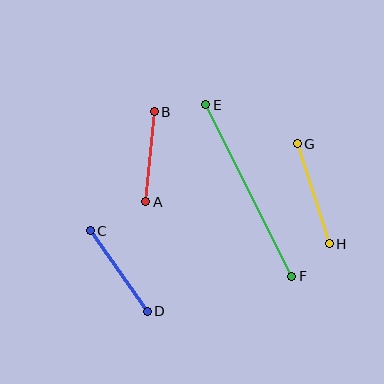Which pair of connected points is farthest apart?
Points E and F are farthest apart.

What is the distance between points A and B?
The distance is approximately 90 pixels.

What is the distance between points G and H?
The distance is approximately 105 pixels.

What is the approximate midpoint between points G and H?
The midpoint is at approximately (313, 194) pixels.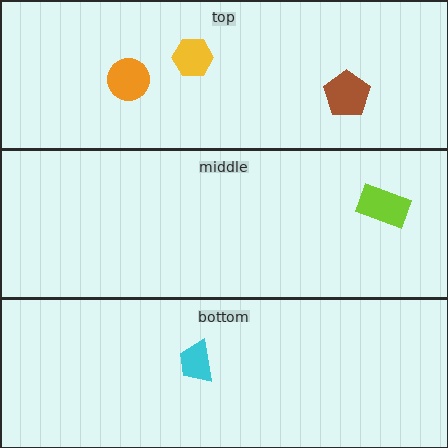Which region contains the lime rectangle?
The middle region.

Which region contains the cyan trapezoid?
The bottom region.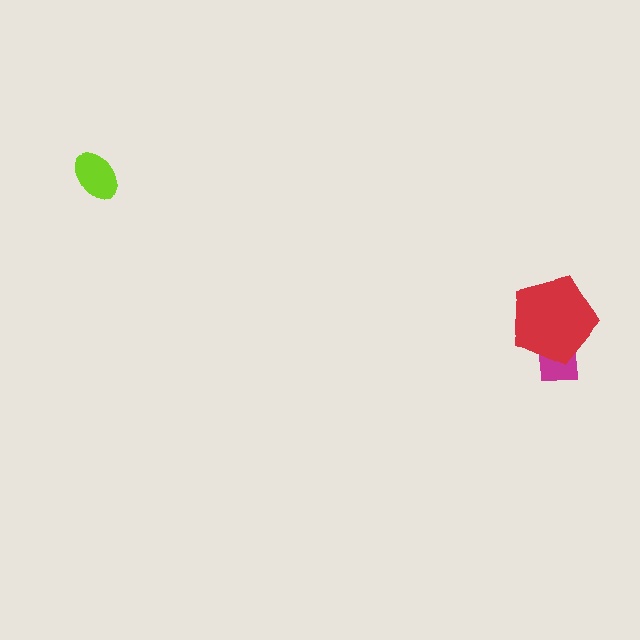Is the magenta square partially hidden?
Yes, it is partially covered by another shape.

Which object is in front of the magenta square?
The red pentagon is in front of the magenta square.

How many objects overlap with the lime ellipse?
0 objects overlap with the lime ellipse.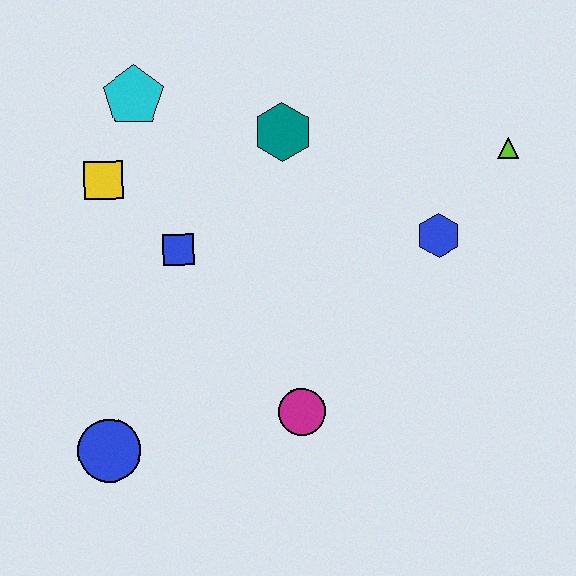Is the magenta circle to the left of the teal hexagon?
No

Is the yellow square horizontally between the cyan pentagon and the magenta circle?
No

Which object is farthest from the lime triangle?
The blue circle is farthest from the lime triangle.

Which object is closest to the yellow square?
The cyan pentagon is closest to the yellow square.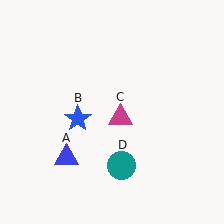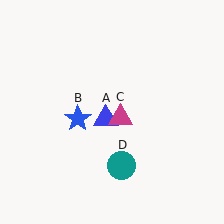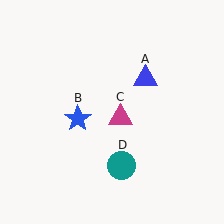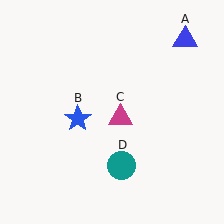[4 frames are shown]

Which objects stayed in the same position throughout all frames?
Blue star (object B) and magenta triangle (object C) and teal circle (object D) remained stationary.